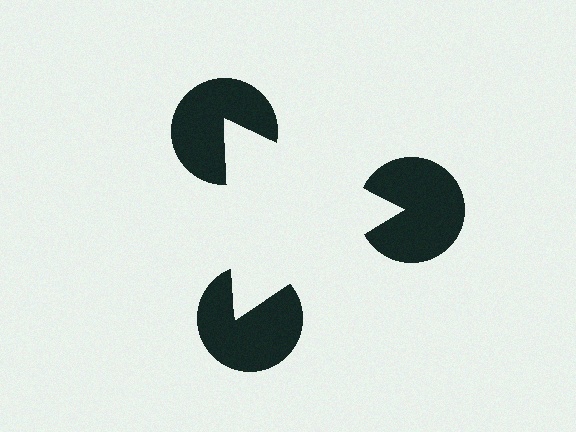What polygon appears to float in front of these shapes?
An illusory triangle — its edges are inferred from the aligned wedge cuts in the pac-man discs, not physically drawn.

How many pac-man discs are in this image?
There are 3 — one at each vertex of the illusory triangle.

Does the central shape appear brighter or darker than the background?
It typically appears slightly brighter than the background, even though no actual brightness change is drawn.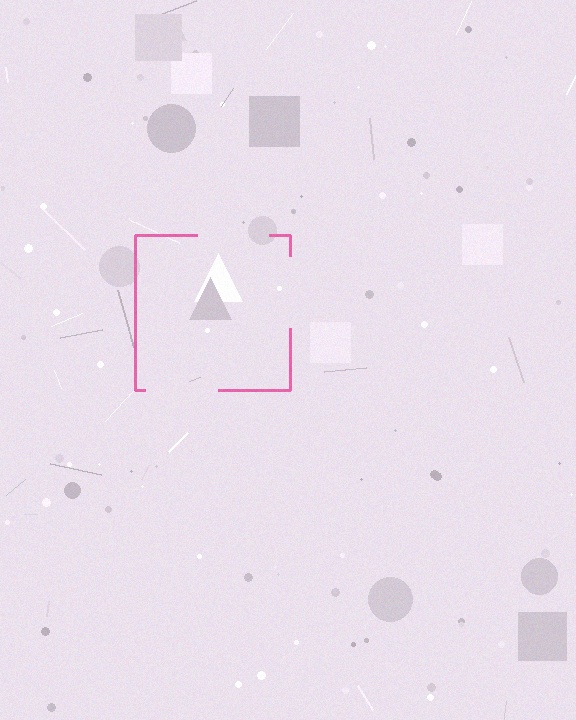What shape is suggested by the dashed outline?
The dashed outline suggests a square.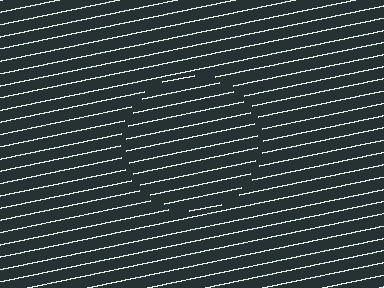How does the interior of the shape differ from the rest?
The interior of the shape contains the same grating, shifted by half a period — the contour is defined by the phase discontinuity where line-ends from the inner and outer gratings abut.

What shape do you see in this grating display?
An illusory circle. The interior of the shape contains the same grating, shifted by half a period — the contour is defined by the phase discontinuity where line-ends from the inner and outer gratings abut.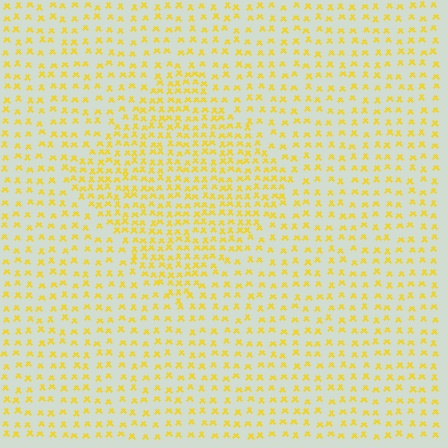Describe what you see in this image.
The image contains small yellow elements arranged at two different densities. A diamond-shaped region is visible where the elements are more densely packed than the surrounding area.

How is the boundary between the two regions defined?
The boundary is defined by a change in element density (approximately 1.8x ratio). All elements are the same color, size, and shape.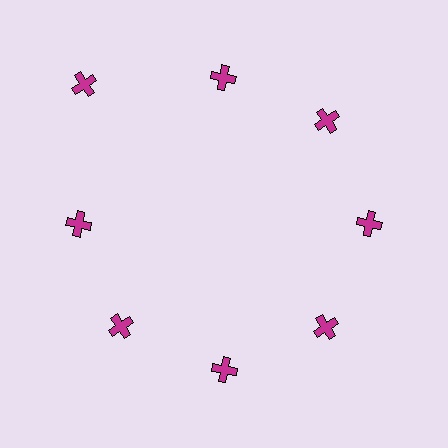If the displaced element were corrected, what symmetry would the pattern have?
It would have 8-fold rotational symmetry — the pattern would map onto itself every 45 degrees.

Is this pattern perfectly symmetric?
No. The 8 magenta crosses are arranged in a ring, but one element near the 10 o'clock position is pushed outward from the center, breaking the 8-fold rotational symmetry.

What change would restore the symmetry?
The symmetry would be restored by moving it inward, back onto the ring so that all 8 crosses sit at equal angles and equal distance from the center.